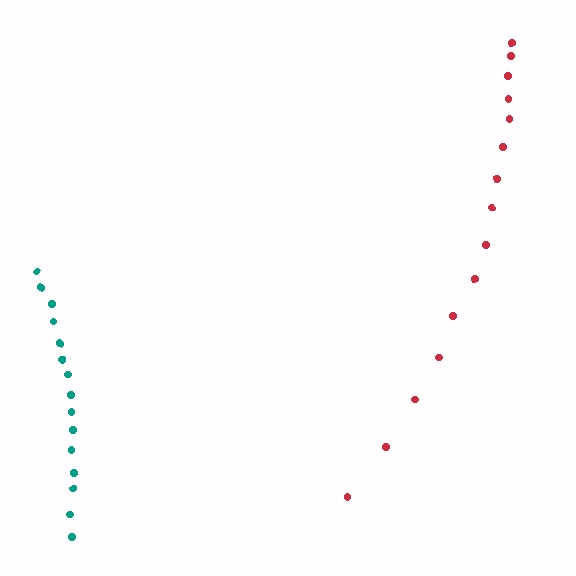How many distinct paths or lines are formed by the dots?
There are 2 distinct paths.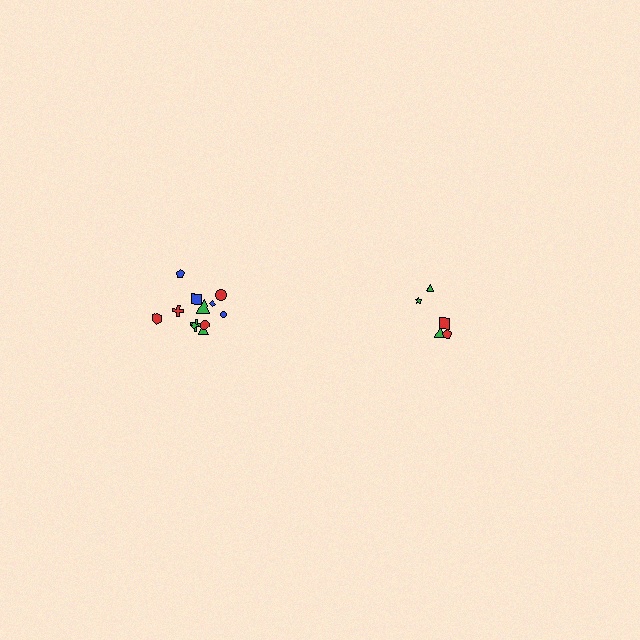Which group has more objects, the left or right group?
The left group.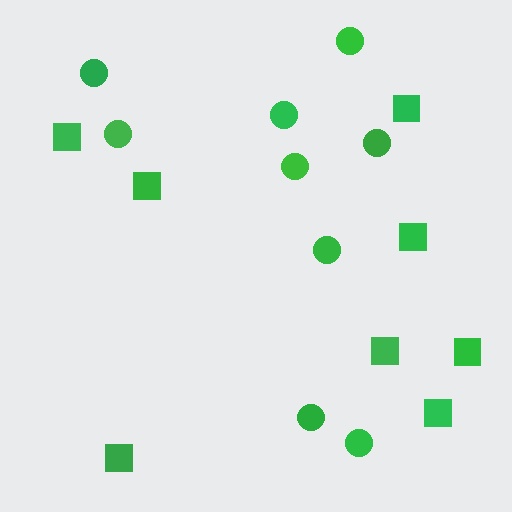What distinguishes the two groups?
There are 2 groups: one group of squares (8) and one group of circles (9).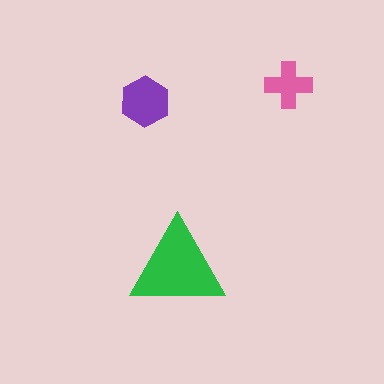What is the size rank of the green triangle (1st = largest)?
1st.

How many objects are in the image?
There are 3 objects in the image.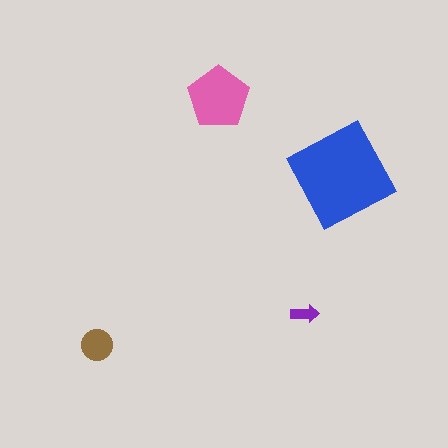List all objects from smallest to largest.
The purple arrow, the brown circle, the pink pentagon, the blue diamond.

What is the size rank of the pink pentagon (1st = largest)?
2nd.